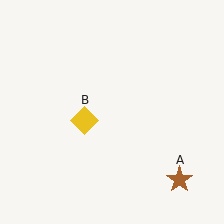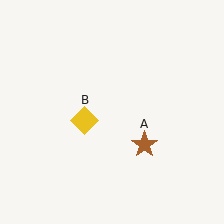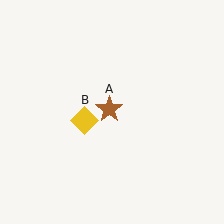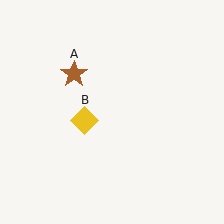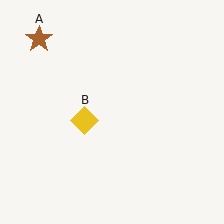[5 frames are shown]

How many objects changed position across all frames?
1 object changed position: brown star (object A).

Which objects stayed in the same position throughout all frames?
Yellow diamond (object B) remained stationary.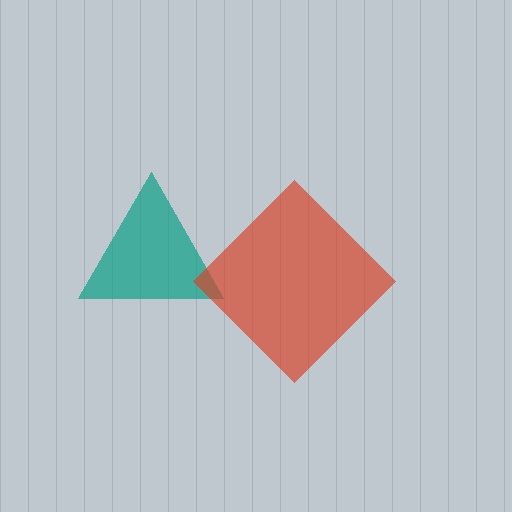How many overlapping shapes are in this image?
There are 2 overlapping shapes in the image.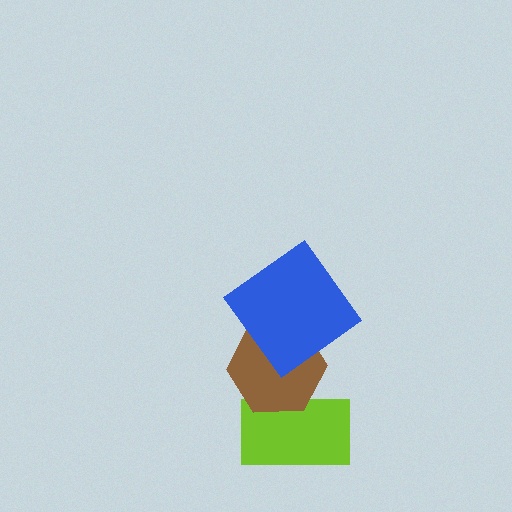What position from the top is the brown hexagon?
The brown hexagon is 2nd from the top.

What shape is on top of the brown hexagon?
The blue diamond is on top of the brown hexagon.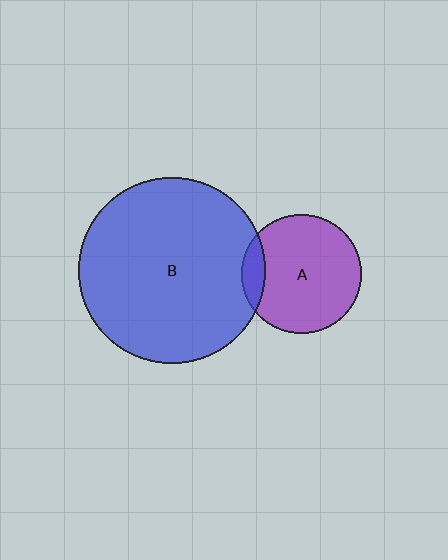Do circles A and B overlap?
Yes.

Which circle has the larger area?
Circle B (blue).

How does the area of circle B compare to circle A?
Approximately 2.4 times.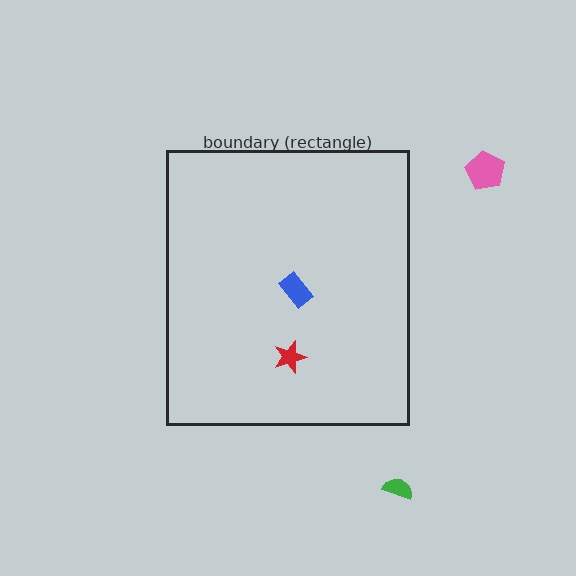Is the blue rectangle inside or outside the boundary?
Inside.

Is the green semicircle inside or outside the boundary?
Outside.